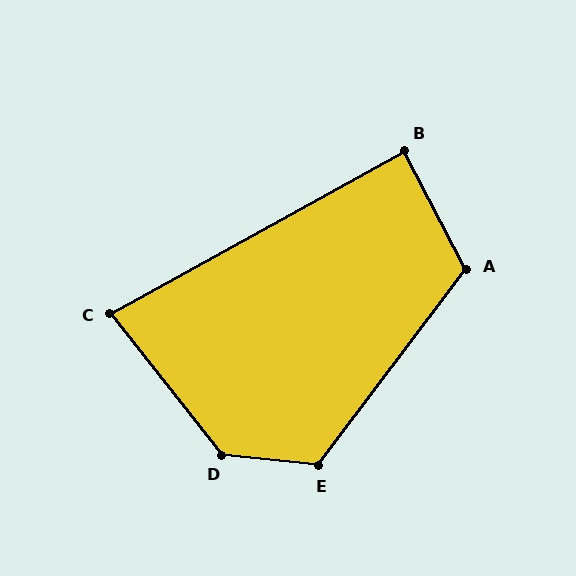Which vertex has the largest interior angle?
D, at approximately 134 degrees.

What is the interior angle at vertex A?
Approximately 115 degrees (obtuse).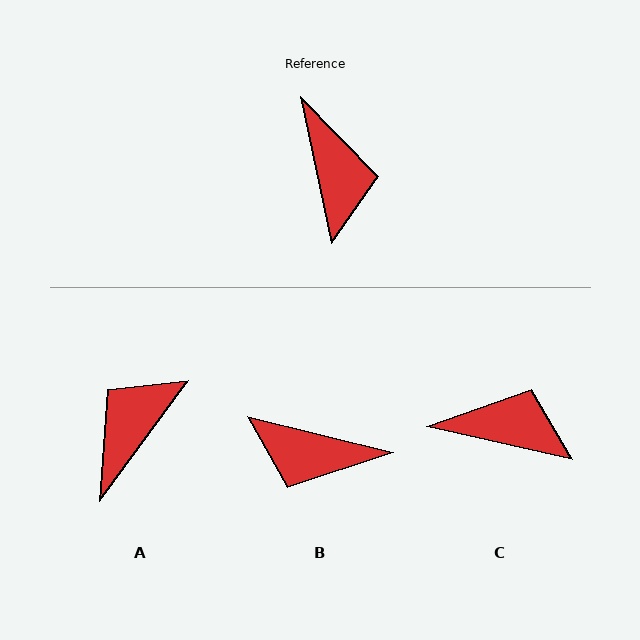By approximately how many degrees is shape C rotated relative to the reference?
Approximately 65 degrees counter-clockwise.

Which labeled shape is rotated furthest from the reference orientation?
A, about 132 degrees away.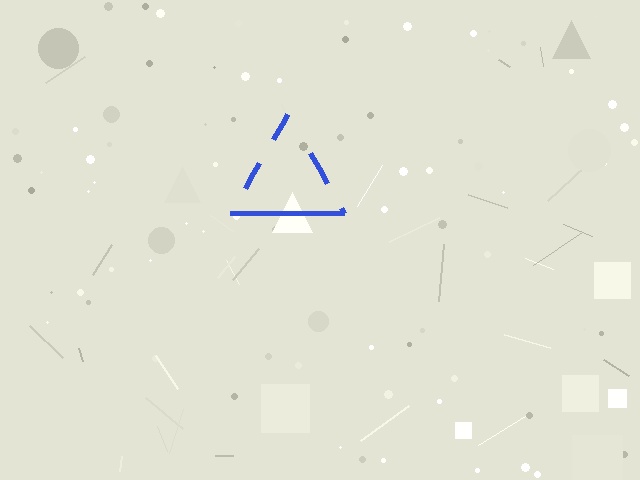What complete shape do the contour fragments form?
The contour fragments form a triangle.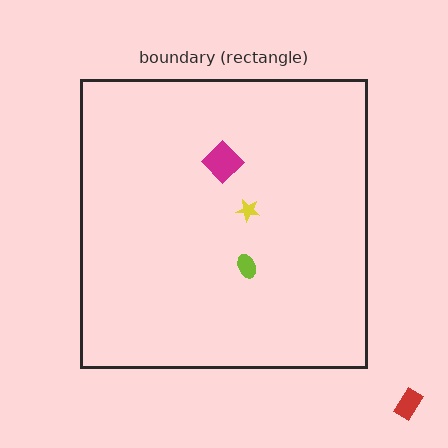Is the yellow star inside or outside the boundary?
Inside.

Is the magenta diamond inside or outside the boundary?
Inside.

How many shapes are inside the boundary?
3 inside, 1 outside.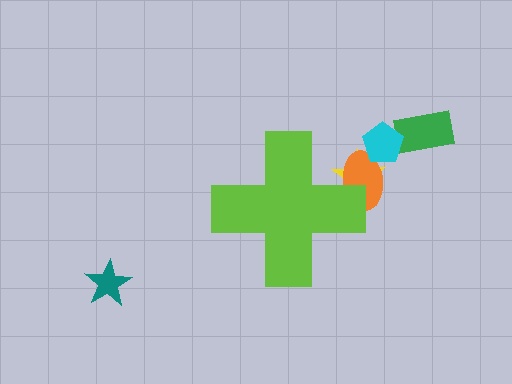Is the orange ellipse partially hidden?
Yes, the orange ellipse is partially hidden behind the lime cross.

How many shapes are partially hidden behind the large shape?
2 shapes are partially hidden.